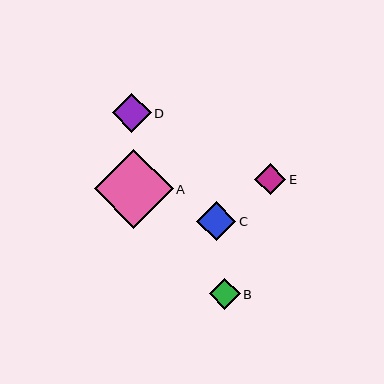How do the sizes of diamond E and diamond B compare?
Diamond E and diamond B are approximately the same size.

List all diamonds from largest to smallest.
From largest to smallest: A, C, D, E, B.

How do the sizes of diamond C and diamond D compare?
Diamond C and diamond D are approximately the same size.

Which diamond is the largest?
Diamond A is the largest with a size of approximately 78 pixels.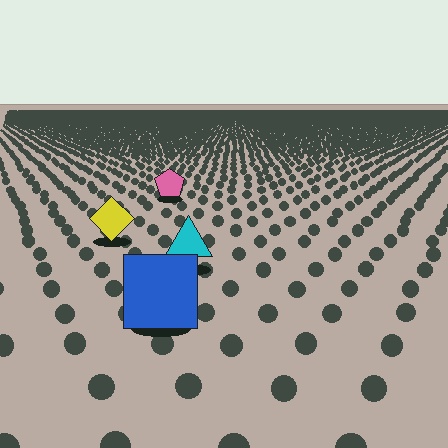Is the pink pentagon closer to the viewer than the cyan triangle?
No. The cyan triangle is closer — you can tell from the texture gradient: the ground texture is coarser near it.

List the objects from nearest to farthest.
From nearest to farthest: the blue square, the cyan triangle, the yellow diamond, the pink pentagon.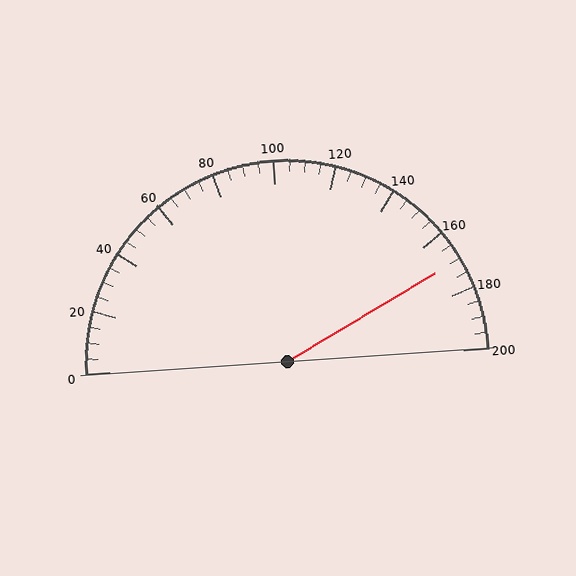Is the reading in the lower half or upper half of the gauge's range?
The reading is in the upper half of the range (0 to 200).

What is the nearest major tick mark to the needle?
The nearest major tick mark is 160.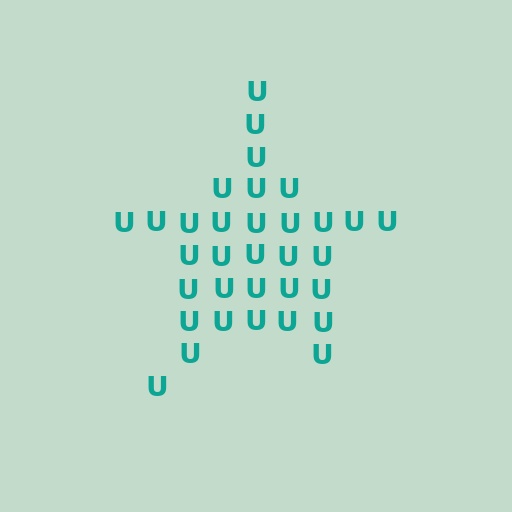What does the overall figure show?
The overall figure shows a star.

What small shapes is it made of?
It is made of small letter U's.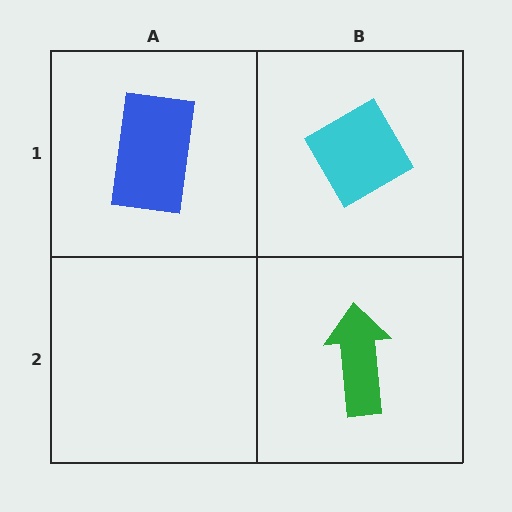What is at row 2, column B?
A green arrow.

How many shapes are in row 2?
1 shape.